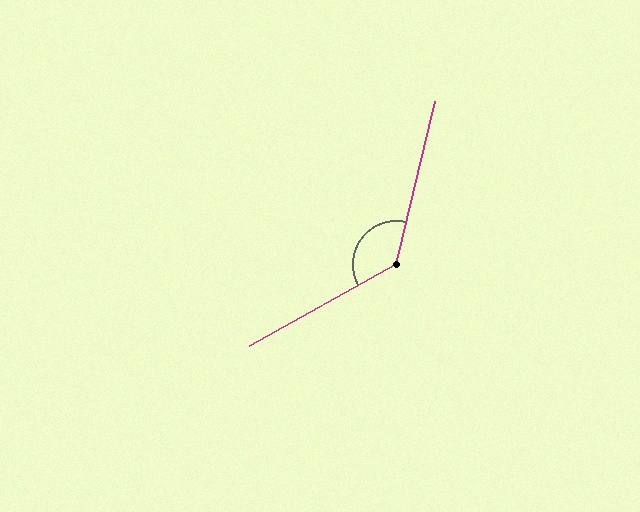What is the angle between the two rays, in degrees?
Approximately 133 degrees.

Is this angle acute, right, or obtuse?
It is obtuse.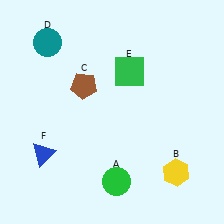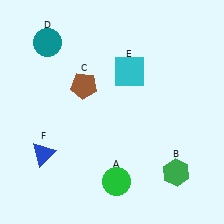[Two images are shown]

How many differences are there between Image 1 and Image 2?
There are 2 differences between the two images.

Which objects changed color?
B changed from yellow to green. E changed from green to cyan.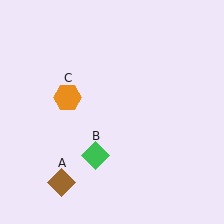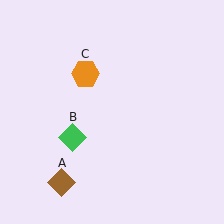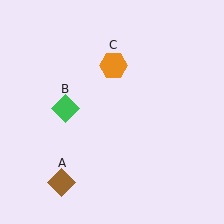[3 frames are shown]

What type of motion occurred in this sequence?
The green diamond (object B), orange hexagon (object C) rotated clockwise around the center of the scene.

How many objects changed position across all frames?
2 objects changed position: green diamond (object B), orange hexagon (object C).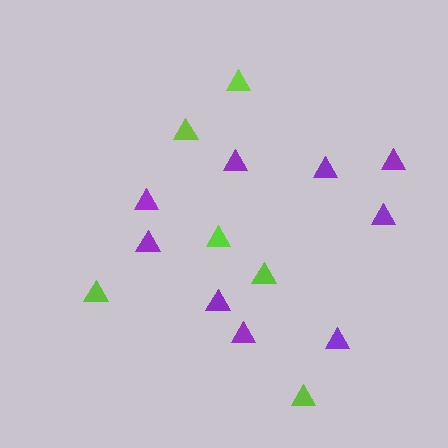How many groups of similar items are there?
There are 2 groups: one group of purple triangles (9) and one group of lime triangles (6).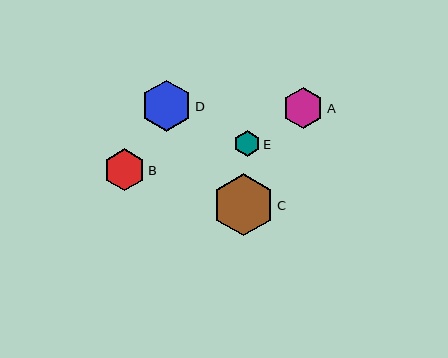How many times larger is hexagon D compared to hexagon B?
Hexagon D is approximately 1.2 times the size of hexagon B.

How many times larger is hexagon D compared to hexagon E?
Hexagon D is approximately 2.0 times the size of hexagon E.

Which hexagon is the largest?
Hexagon C is the largest with a size of approximately 62 pixels.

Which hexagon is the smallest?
Hexagon E is the smallest with a size of approximately 26 pixels.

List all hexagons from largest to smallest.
From largest to smallest: C, D, B, A, E.